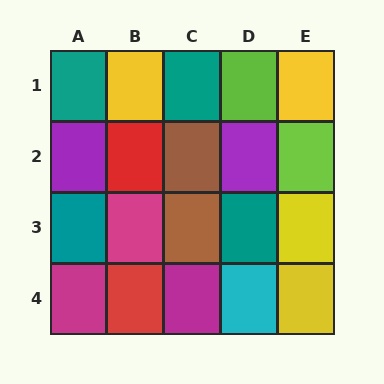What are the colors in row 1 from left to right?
Teal, yellow, teal, lime, yellow.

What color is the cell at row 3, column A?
Teal.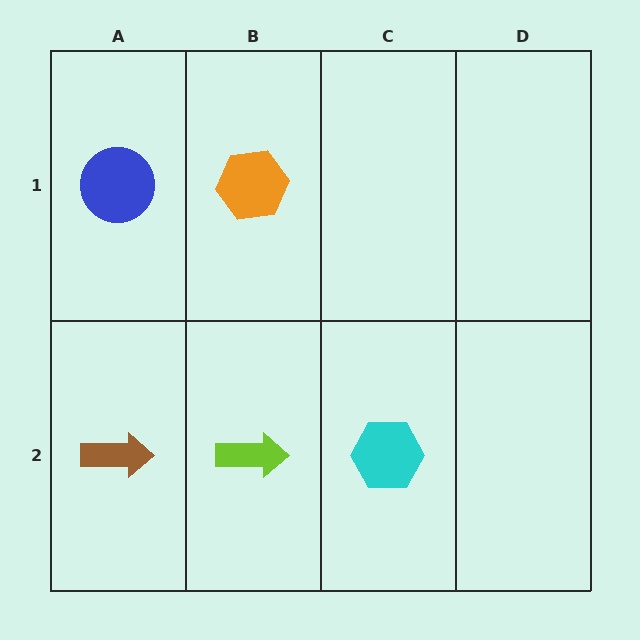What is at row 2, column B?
A lime arrow.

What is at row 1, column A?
A blue circle.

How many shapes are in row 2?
3 shapes.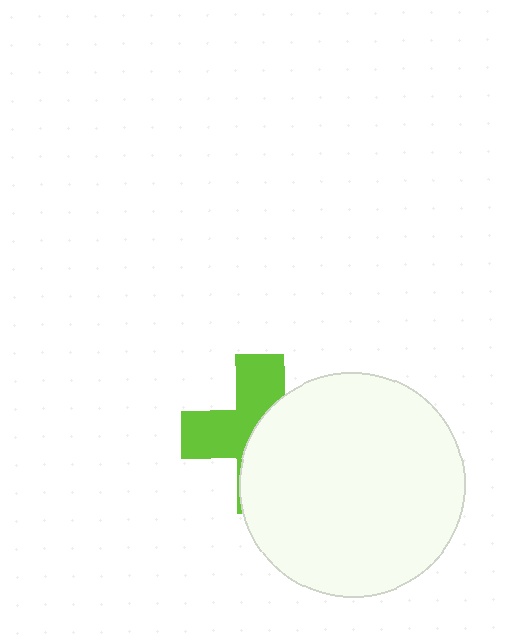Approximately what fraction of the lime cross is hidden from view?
Roughly 53% of the lime cross is hidden behind the white circle.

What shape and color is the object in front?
The object in front is a white circle.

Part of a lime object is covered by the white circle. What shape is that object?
It is a cross.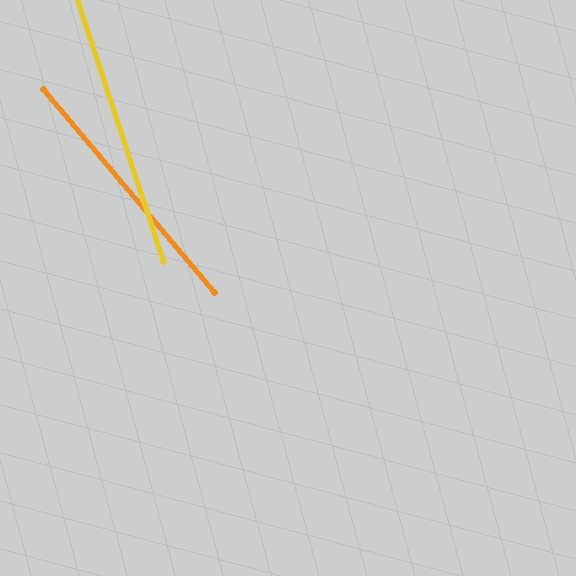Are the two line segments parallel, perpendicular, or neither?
Neither parallel nor perpendicular — they differ by about 22°.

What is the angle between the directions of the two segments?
Approximately 22 degrees.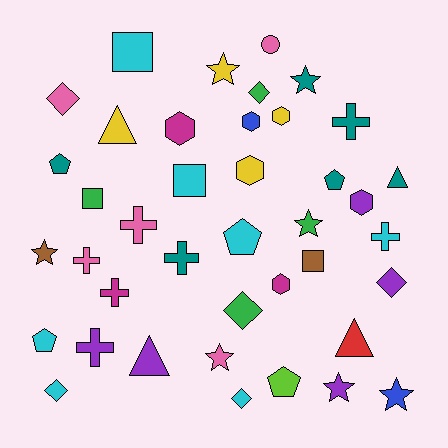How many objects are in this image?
There are 40 objects.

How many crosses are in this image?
There are 7 crosses.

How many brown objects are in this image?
There are 2 brown objects.